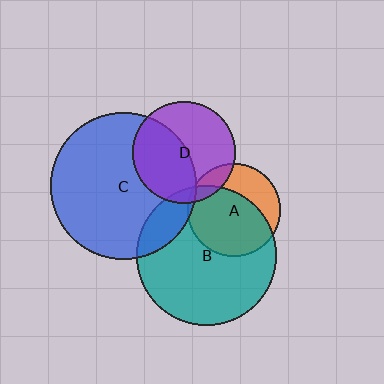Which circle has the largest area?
Circle C (blue).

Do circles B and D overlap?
Yes.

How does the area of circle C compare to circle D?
Approximately 2.0 times.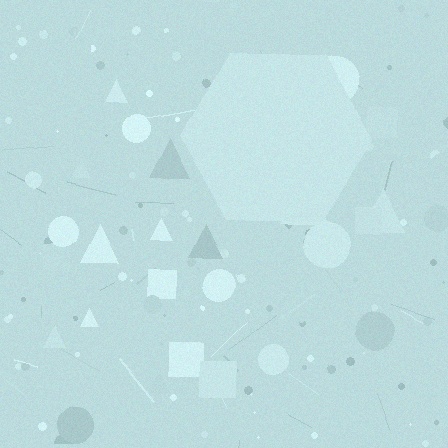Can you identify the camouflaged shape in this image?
The camouflaged shape is a hexagon.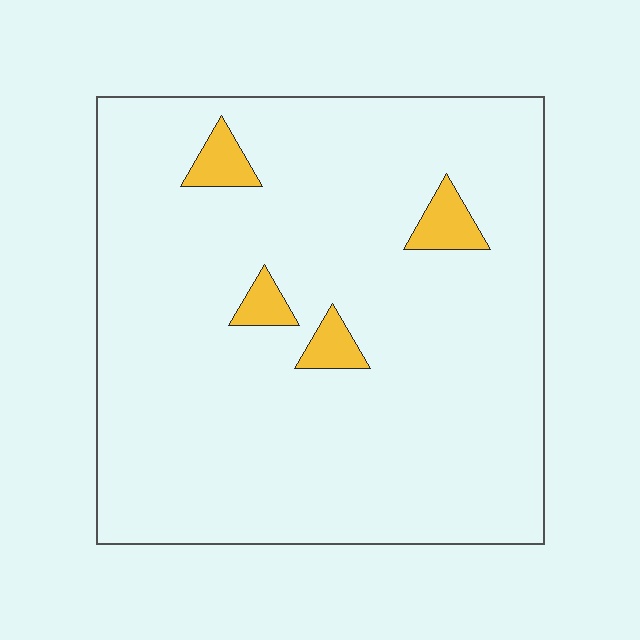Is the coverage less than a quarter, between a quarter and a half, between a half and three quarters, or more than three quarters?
Less than a quarter.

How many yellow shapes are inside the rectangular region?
4.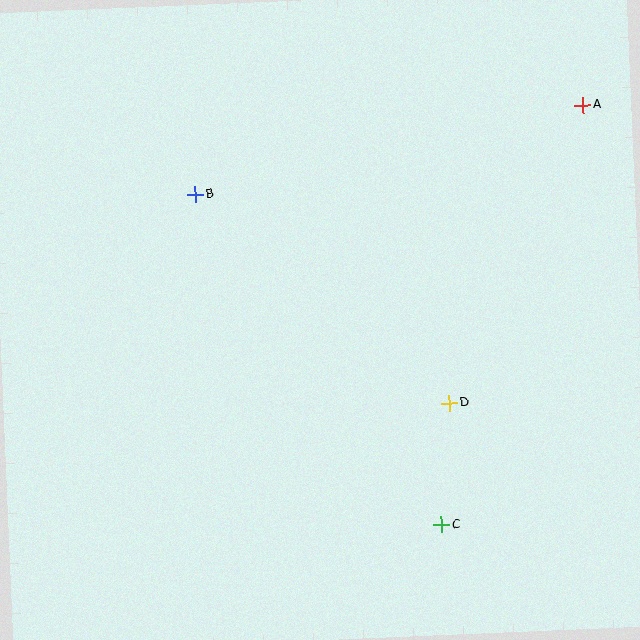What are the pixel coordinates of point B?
Point B is at (196, 194).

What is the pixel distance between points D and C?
The distance between D and C is 122 pixels.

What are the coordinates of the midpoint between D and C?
The midpoint between D and C is at (445, 464).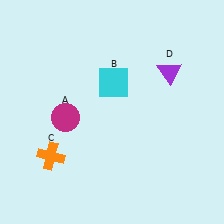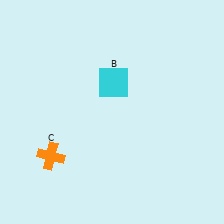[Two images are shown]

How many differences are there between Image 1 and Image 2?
There are 2 differences between the two images.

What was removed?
The magenta circle (A), the purple triangle (D) were removed in Image 2.